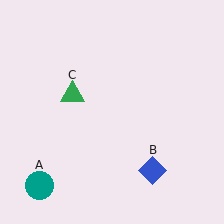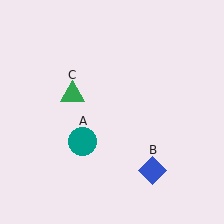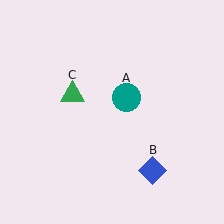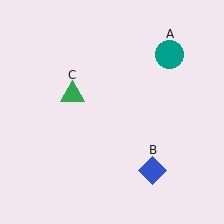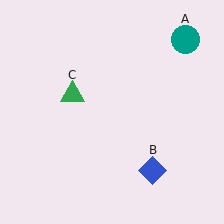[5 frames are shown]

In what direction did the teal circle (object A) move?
The teal circle (object A) moved up and to the right.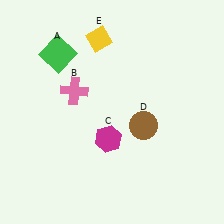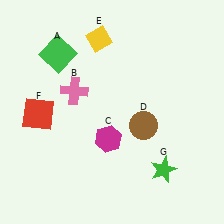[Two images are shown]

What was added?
A red square (F), a green star (G) were added in Image 2.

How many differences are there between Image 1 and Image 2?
There are 2 differences between the two images.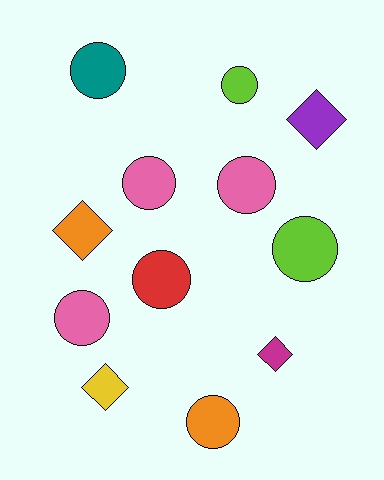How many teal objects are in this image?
There is 1 teal object.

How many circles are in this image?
There are 8 circles.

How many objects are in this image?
There are 12 objects.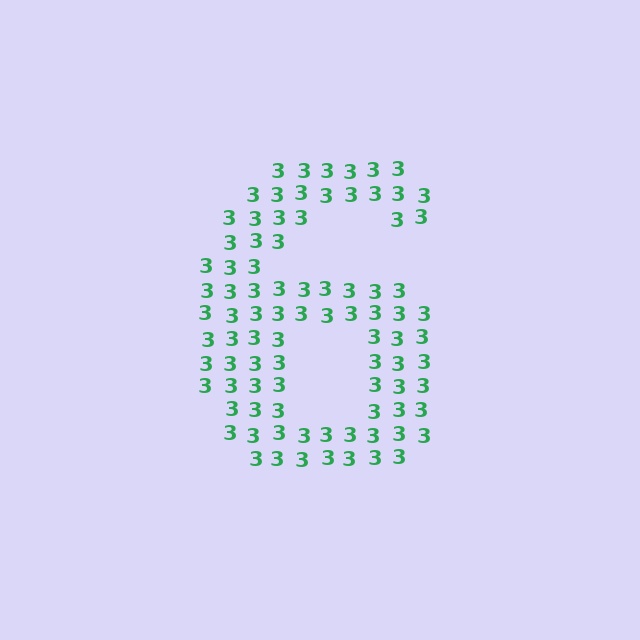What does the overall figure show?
The overall figure shows the digit 6.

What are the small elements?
The small elements are digit 3's.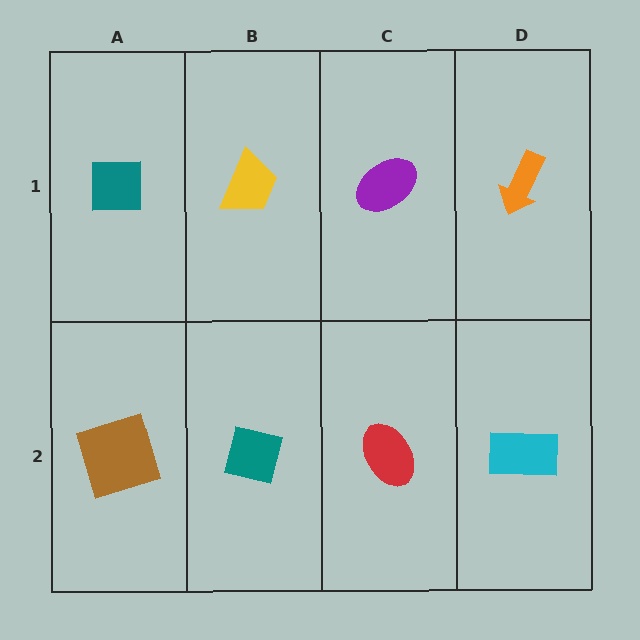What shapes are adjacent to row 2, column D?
An orange arrow (row 1, column D), a red ellipse (row 2, column C).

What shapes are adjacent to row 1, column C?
A red ellipse (row 2, column C), a yellow trapezoid (row 1, column B), an orange arrow (row 1, column D).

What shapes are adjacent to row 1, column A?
A brown square (row 2, column A), a yellow trapezoid (row 1, column B).